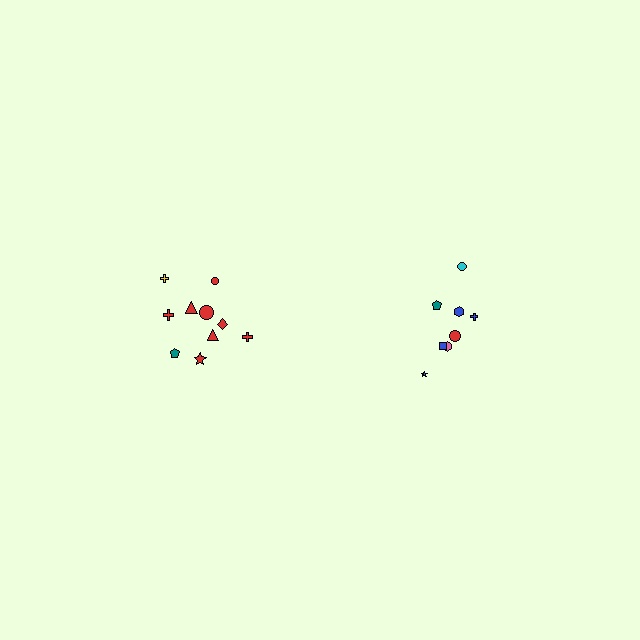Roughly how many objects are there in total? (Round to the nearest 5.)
Roughly 20 objects in total.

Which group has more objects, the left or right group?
The left group.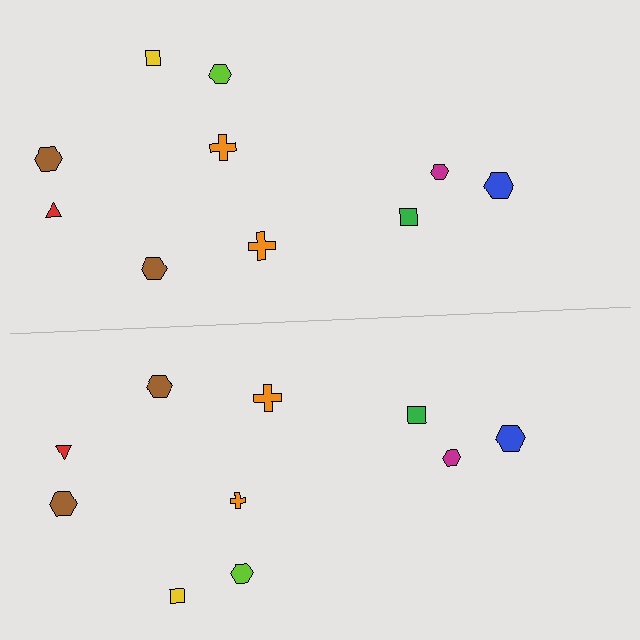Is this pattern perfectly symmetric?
No, the pattern is not perfectly symmetric. The orange cross on the bottom side has a different size than its mirror counterpart.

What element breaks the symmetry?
The orange cross on the bottom side has a different size than its mirror counterpart.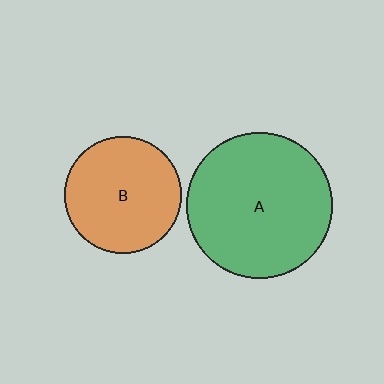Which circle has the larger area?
Circle A (green).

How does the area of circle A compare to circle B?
Approximately 1.5 times.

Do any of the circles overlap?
No, none of the circles overlap.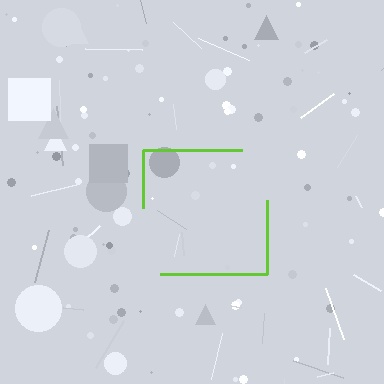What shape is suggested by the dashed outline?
The dashed outline suggests a square.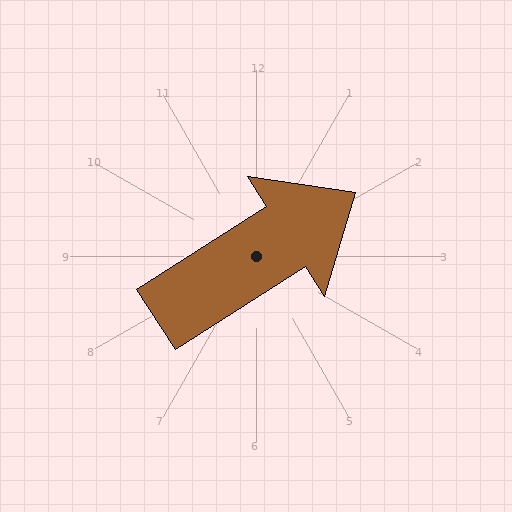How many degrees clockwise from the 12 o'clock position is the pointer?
Approximately 57 degrees.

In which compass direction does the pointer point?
Northeast.